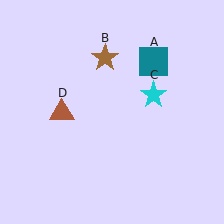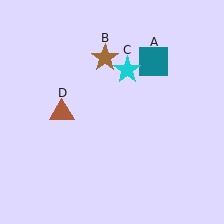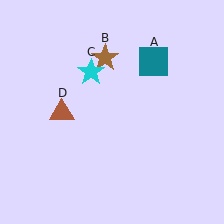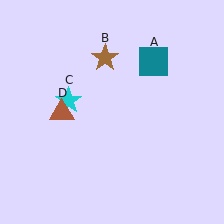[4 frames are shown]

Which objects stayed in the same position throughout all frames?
Teal square (object A) and brown star (object B) and brown triangle (object D) remained stationary.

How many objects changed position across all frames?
1 object changed position: cyan star (object C).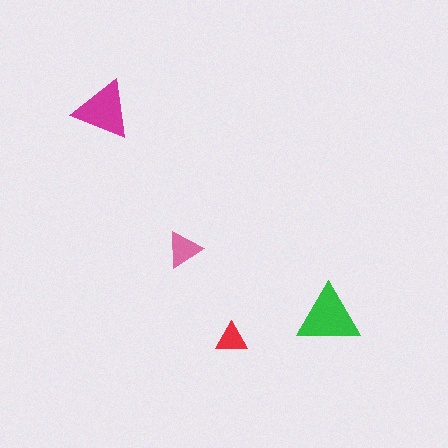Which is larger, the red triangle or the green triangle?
The green one.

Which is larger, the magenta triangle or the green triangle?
The green one.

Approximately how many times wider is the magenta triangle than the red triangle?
About 2 times wider.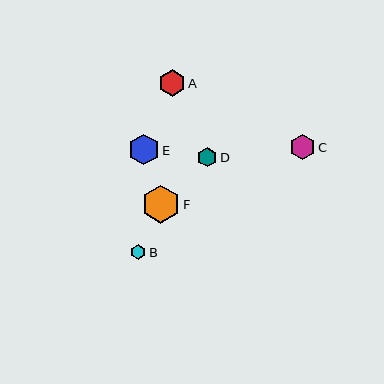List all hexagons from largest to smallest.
From largest to smallest: F, E, A, C, D, B.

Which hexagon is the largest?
Hexagon F is the largest with a size of approximately 38 pixels.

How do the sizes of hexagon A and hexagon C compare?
Hexagon A and hexagon C are approximately the same size.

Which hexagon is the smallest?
Hexagon B is the smallest with a size of approximately 15 pixels.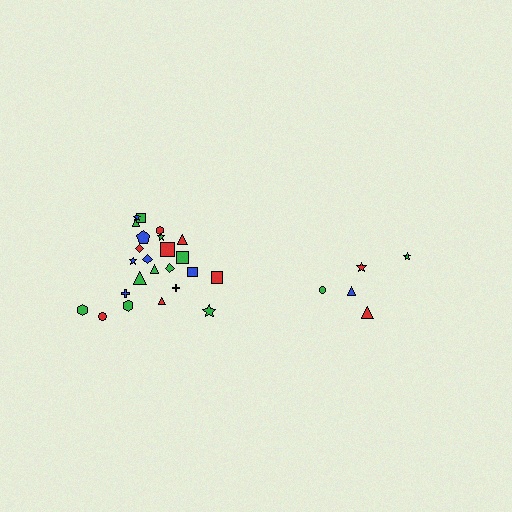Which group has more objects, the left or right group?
The left group.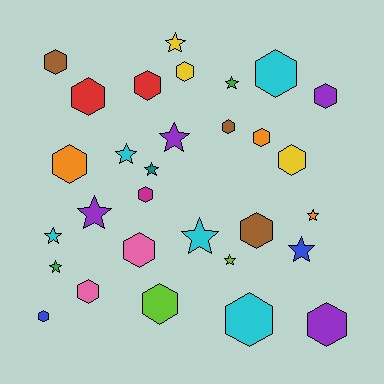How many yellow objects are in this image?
There are 3 yellow objects.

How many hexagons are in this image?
There are 18 hexagons.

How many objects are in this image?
There are 30 objects.